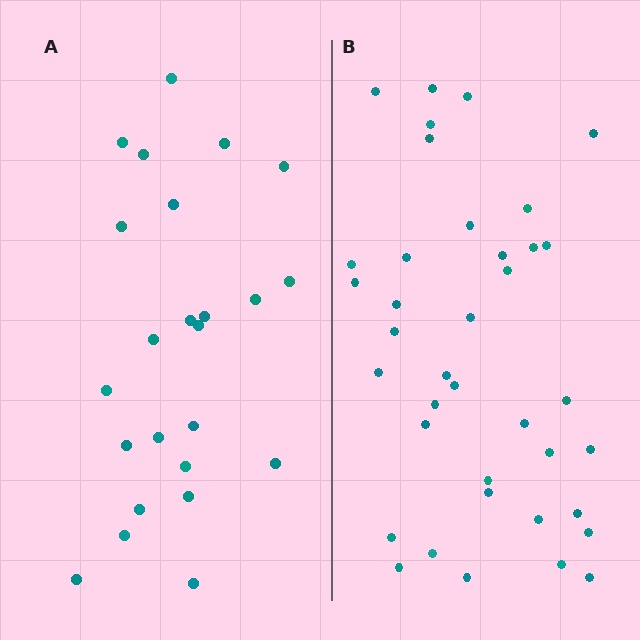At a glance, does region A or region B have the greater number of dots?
Region B (the right region) has more dots.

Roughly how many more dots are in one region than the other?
Region B has approximately 15 more dots than region A.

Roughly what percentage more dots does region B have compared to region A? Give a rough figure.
About 60% more.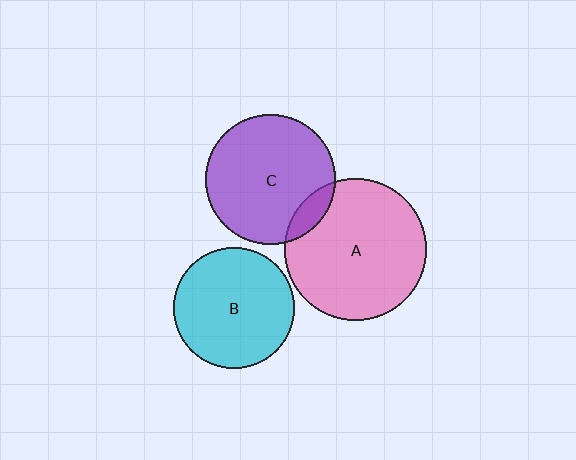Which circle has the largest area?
Circle A (pink).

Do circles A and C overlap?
Yes.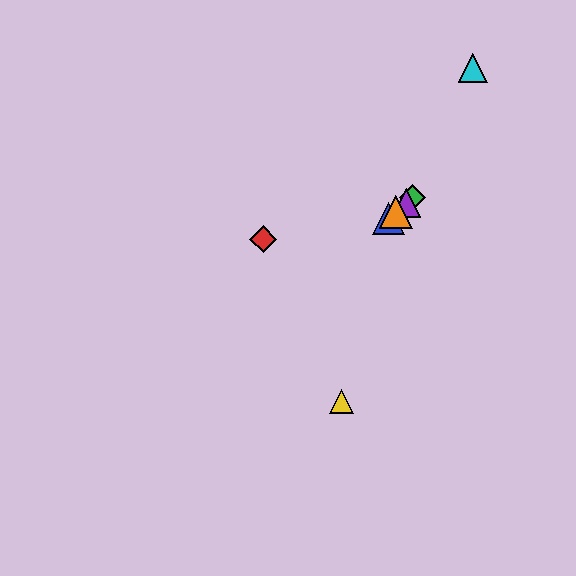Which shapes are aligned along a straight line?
The blue triangle, the green diamond, the purple triangle, the orange triangle are aligned along a straight line.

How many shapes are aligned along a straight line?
4 shapes (the blue triangle, the green diamond, the purple triangle, the orange triangle) are aligned along a straight line.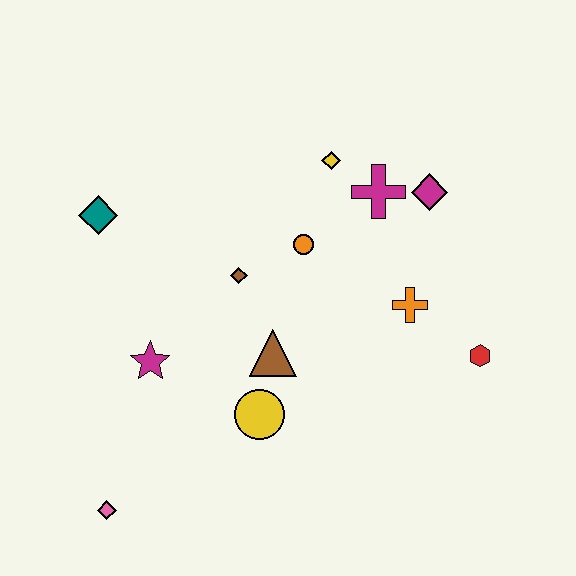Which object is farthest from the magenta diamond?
The pink diamond is farthest from the magenta diamond.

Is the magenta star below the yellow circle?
No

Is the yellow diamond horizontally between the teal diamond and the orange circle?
No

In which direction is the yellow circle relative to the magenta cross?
The yellow circle is below the magenta cross.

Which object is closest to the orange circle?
The brown diamond is closest to the orange circle.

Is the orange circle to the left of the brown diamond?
No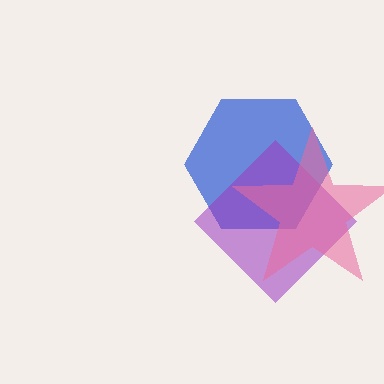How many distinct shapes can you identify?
There are 3 distinct shapes: a blue hexagon, a purple diamond, a pink star.